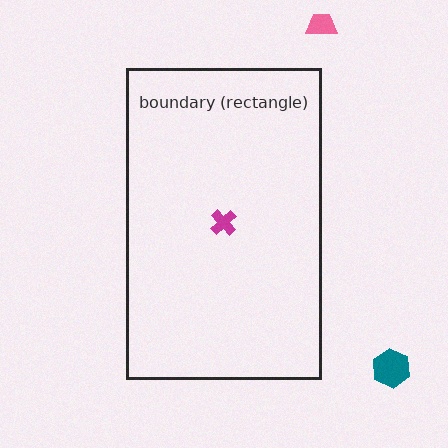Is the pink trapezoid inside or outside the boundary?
Outside.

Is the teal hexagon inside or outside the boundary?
Outside.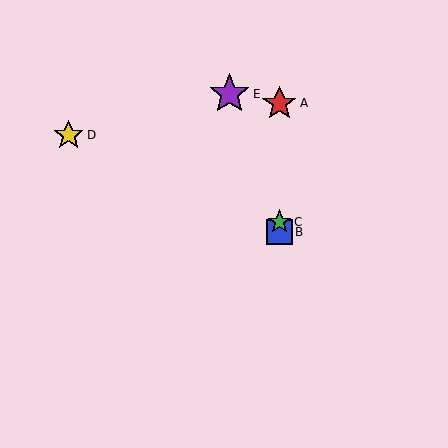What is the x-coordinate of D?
Object D is at x≈69.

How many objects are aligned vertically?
3 objects (A, B, C) are aligned vertically.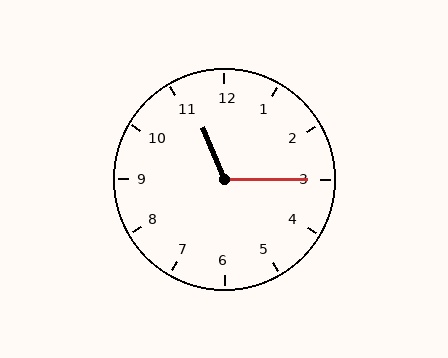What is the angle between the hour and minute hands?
Approximately 112 degrees.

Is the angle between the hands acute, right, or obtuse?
It is obtuse.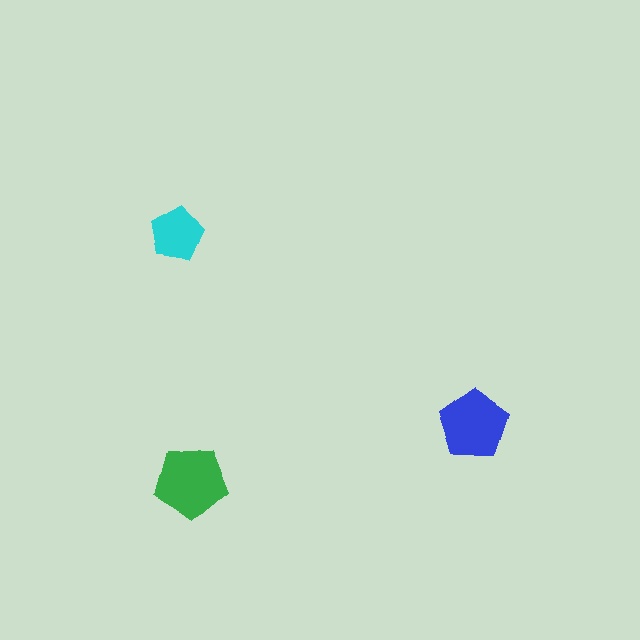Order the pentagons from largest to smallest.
the green one, the blue one, the cyan one.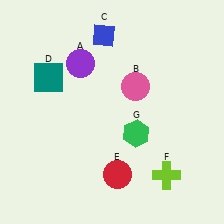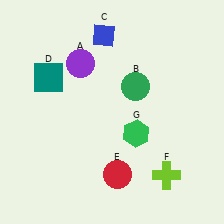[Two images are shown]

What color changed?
The circle (B) changed from pink in Image 1 to green in Image 2.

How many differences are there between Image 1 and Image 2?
There is 1 difference between the two images.